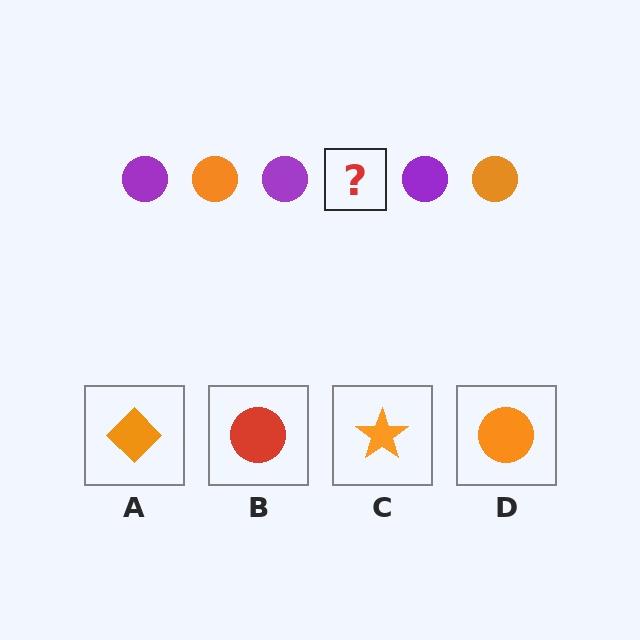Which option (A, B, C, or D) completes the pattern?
D.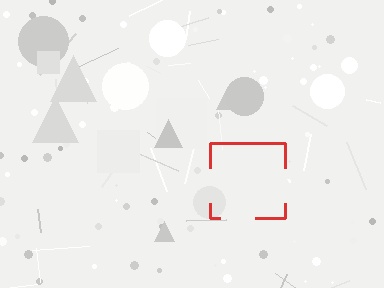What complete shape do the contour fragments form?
The contour fragments form a square.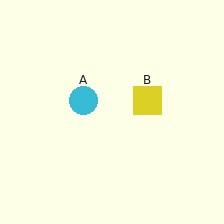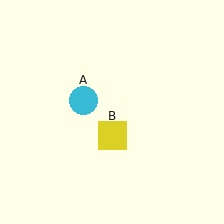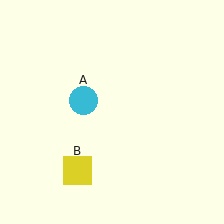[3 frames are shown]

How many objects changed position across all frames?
1 object changed position: yellow square (object B).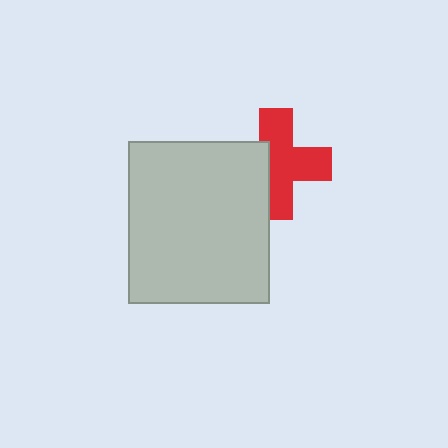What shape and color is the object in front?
The object in front is a light gray rectangle.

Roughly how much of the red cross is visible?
Most of it is visible (roughly 67%).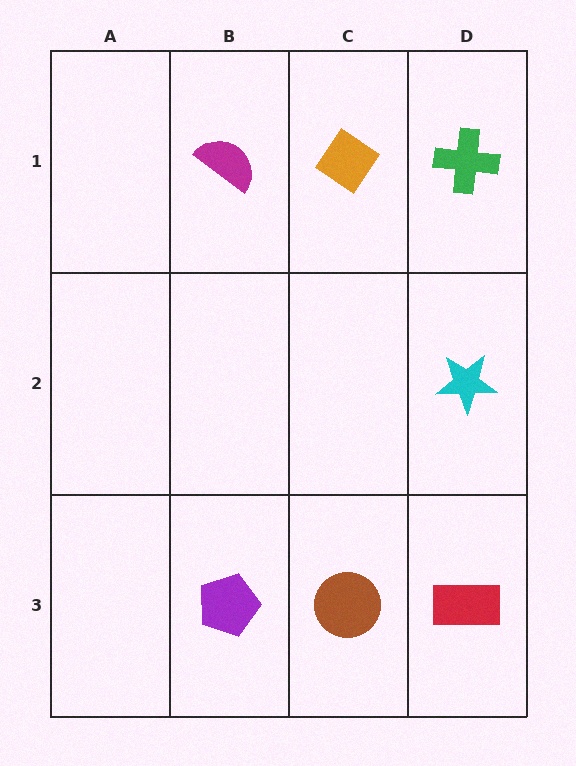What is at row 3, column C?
A brown circle.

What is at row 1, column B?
A magenta semicircle.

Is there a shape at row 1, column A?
No, that cell is empty.